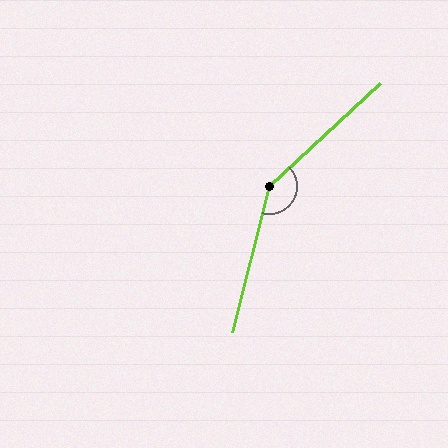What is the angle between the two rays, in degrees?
Approximately 147 degrees.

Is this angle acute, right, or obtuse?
It is obtuse.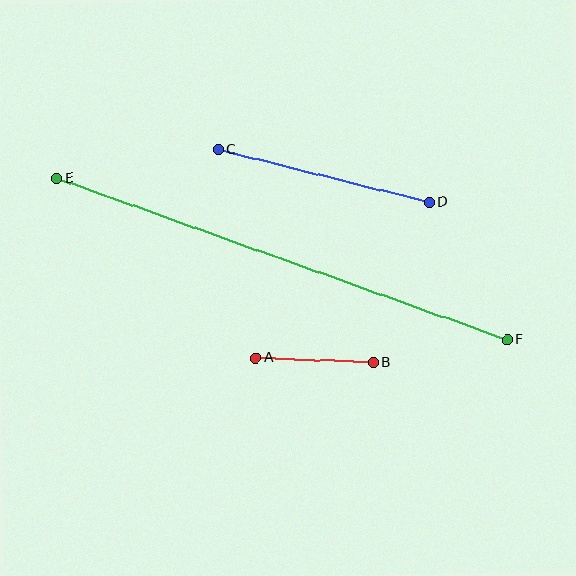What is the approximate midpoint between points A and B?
The midpoint is at approximately (315, 360) pixels.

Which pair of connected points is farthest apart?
Points E and F are farthest apart.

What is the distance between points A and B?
The distance is approximately 118 pixels.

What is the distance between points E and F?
The distance is approximately 478 pixels.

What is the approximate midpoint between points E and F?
The midpoint is at approximately (282, 259) pixels.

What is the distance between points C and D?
The distance is approximately 218 pixels.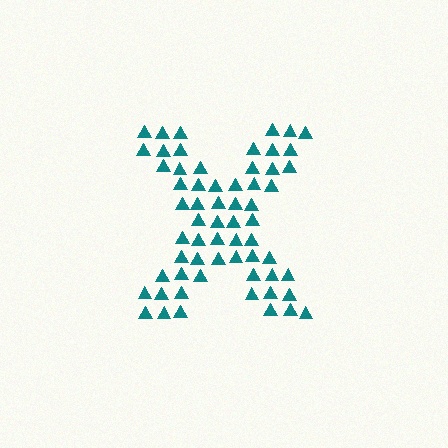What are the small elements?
The small elements are triangles.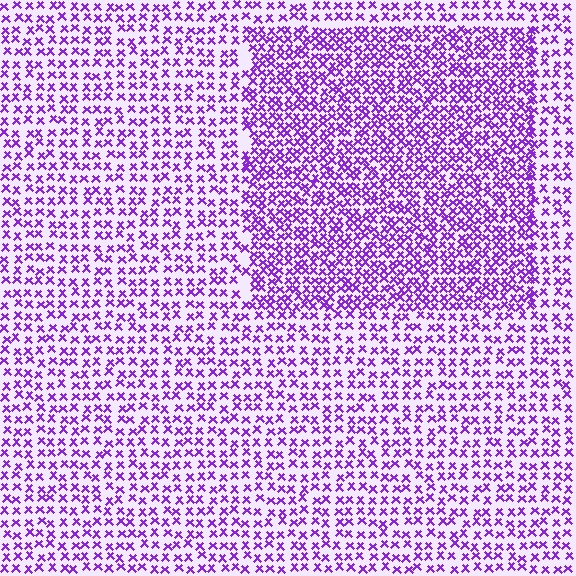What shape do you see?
I see a rectangle.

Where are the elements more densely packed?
The elements are more densely packed inside the rectangle boundary.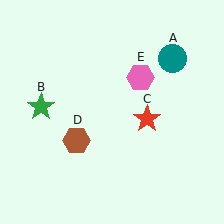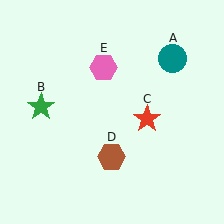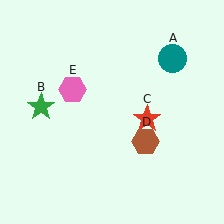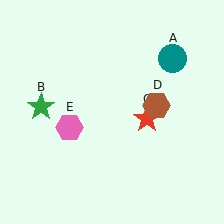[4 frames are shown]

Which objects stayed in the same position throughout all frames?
Teal circle (object A) and green star (object B) and red star (object C) remained stationary.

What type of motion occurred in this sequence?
The brown hexagon (object D), pink hexagon (object E) rotated counterclockwise around the center of the scene.